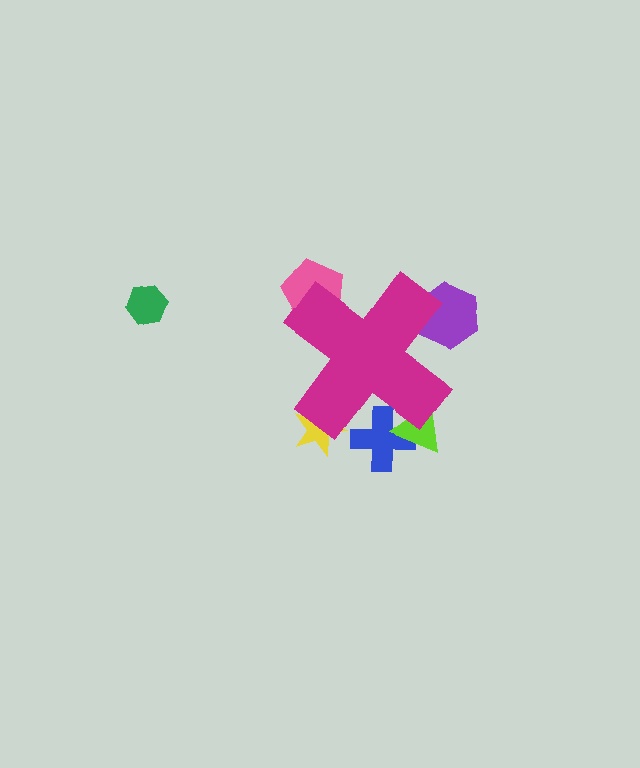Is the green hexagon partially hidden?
No, the green hexagon is fully visible.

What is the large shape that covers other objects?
A magenta cross.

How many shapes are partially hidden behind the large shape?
5 shapes are partially hidden.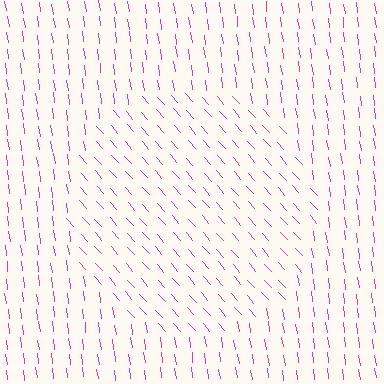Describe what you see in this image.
The image is filled with small magenta line segments. A circle region in the image has lines oriented differently from the surrounding lines, creating a visible texture boundary.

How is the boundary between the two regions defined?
The boundary is defined purely by a change in line orientation (approximately 33 degrees difference). All lines are the same color and thickness.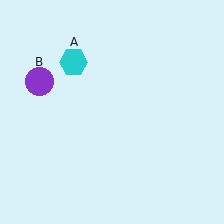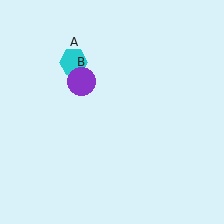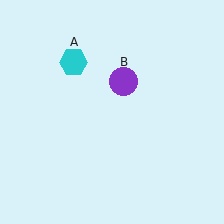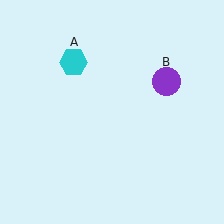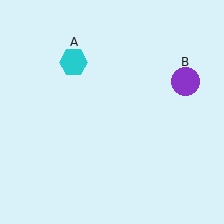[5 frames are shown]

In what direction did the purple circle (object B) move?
The purple circle (object B) moved right.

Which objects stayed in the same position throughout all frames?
Cyan hexagon (object A) remained stationary.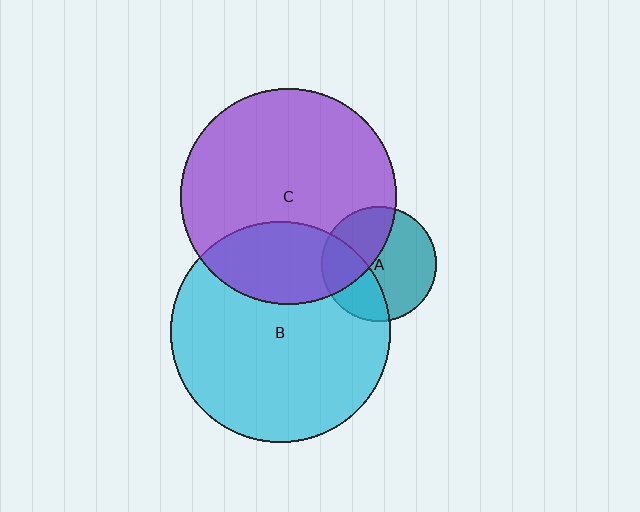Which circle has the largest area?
Circle B (cyan).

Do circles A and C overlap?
Yes.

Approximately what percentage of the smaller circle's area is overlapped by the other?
Approximately 40%.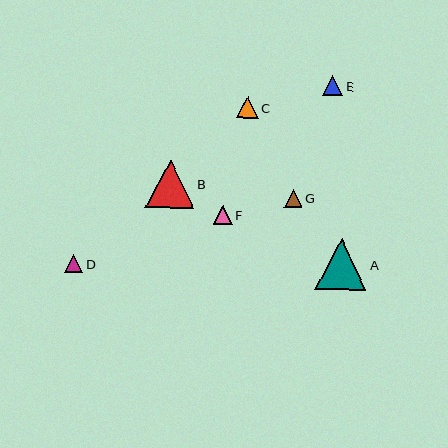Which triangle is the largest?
Triangle A is the largest with a size of approximately 51 pixels.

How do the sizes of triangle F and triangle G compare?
Triangle F and triangle G are approximately the same size.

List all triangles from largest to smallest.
From largest to smallest: A, B, C, E, F, D, G.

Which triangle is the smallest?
Triangle G is the smallest with a size of approximately 18 pixels.